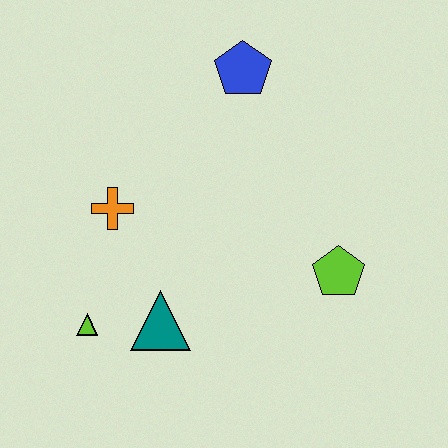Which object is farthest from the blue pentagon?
The lime triangle is farthest from the blue pentagon.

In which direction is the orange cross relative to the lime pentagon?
The orange cross is to the left of the lime pentagon.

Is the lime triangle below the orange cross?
Yes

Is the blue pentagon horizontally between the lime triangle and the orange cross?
No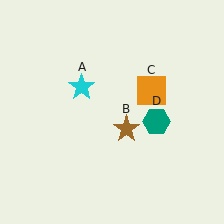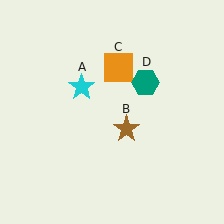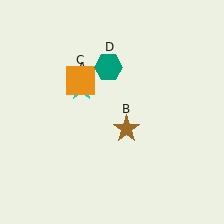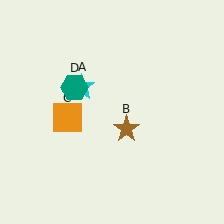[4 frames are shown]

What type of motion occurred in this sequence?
The orange square (object C), teal hexagon (object D) rotated counterclockwise around the center of the scene.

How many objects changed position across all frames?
2 objects changed position: orange square (object C), teal hexagon (object D).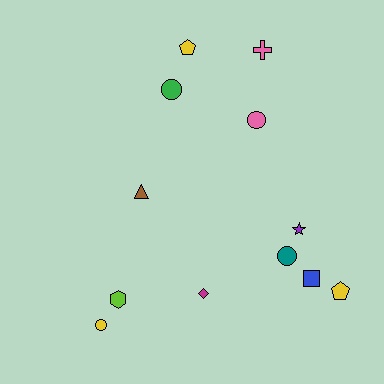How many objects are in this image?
There are 12 objects.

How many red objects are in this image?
There are no red objects.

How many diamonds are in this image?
There is 1 diamond.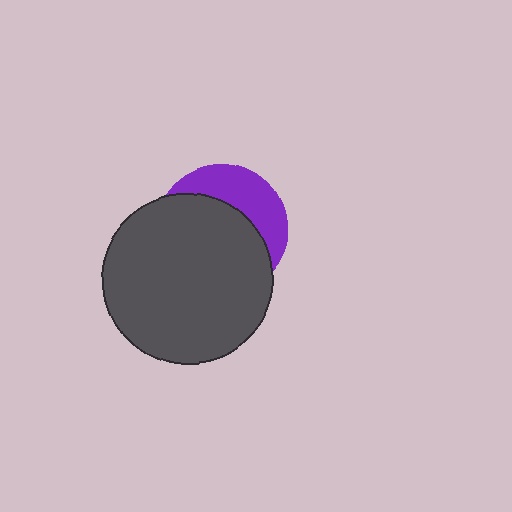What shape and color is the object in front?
The object in front is a dark gray circle.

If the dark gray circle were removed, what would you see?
You would see the complete purple circle.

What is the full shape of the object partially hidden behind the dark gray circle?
The partially hidden object is a purple circle.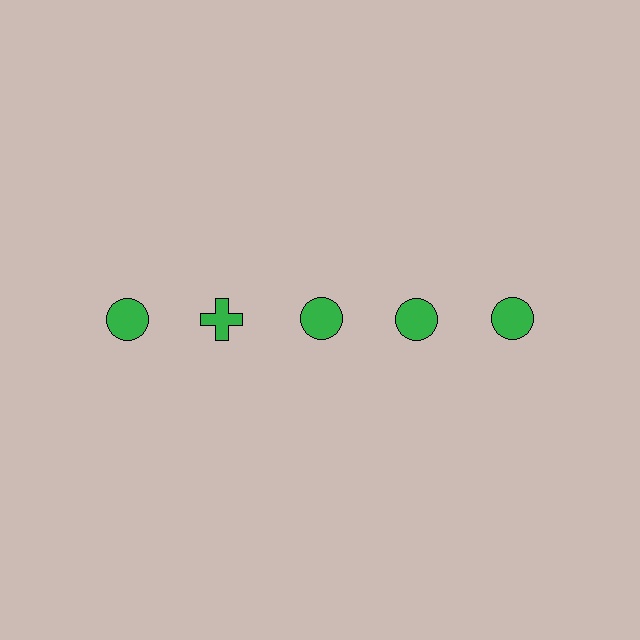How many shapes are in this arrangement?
There are 5 shapes arranged in a grid pattern.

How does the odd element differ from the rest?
It has a different shape: cross instead of circle.